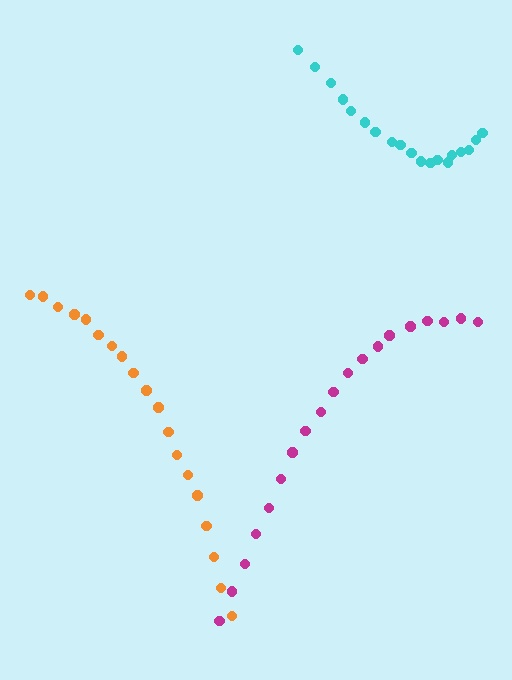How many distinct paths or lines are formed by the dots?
There are 3 distinct paths.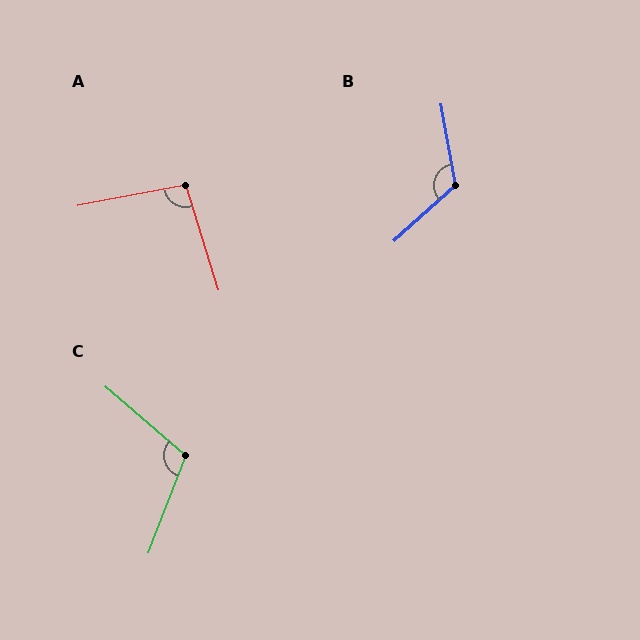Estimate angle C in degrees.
Approximately 110 degrees.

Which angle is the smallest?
A, at approximately 96 degrees.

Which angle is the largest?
B, at approximately 122 degrees.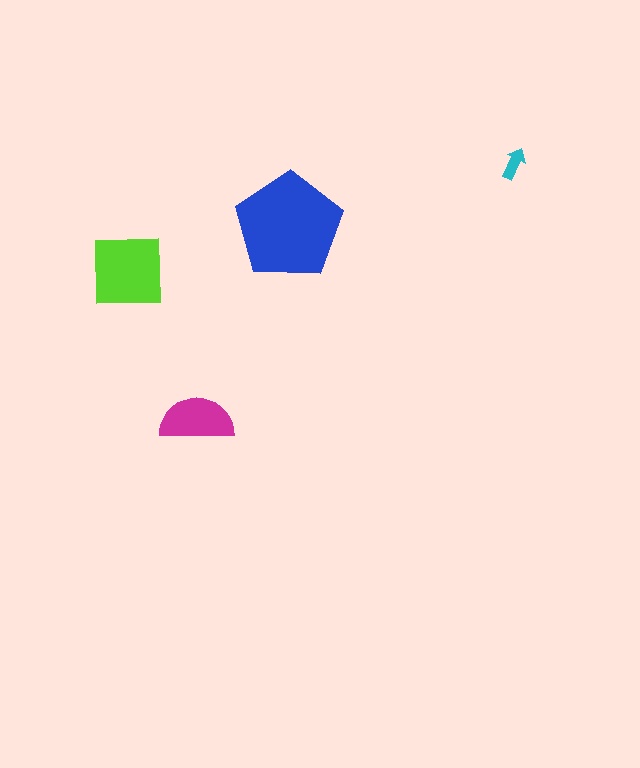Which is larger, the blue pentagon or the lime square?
The blue pentagon.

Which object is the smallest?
The cyan arrow.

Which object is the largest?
The blue pentagon.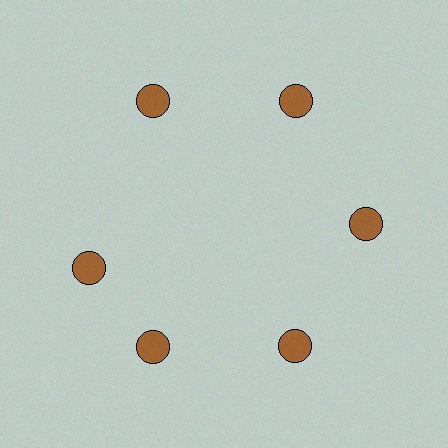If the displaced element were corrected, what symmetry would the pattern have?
It would have 6-fold rotational symmetry — the pattern would map onto itself every 60 degrees.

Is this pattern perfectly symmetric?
No. The 6 brown circles are arranged in a ring, but one element near the 9 o'clock position is rotated out of alignment along the ring, breaking the 6-fold rotational symmetry.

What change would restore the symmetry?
The symmetry would be restored by rotating it back into even spacing with its neighbors so that all 6 circles sit at equal angles and equal distance from the center.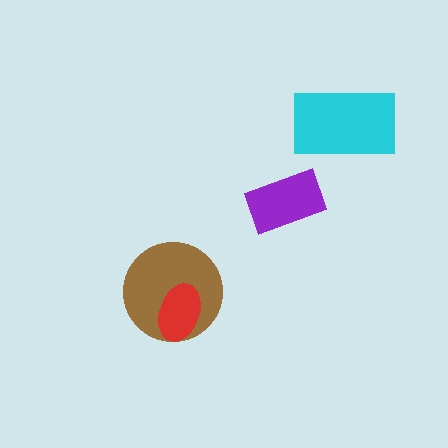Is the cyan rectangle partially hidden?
No, no other shape covers it.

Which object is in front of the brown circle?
The red ellipse is in front of the brown circle.